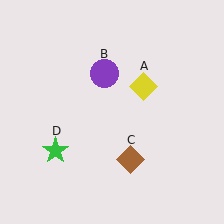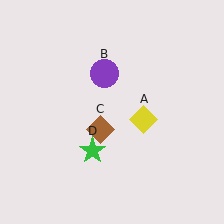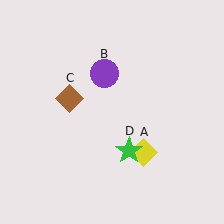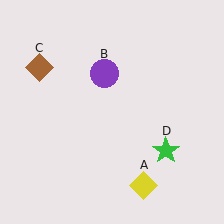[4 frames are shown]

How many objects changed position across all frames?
3 objects changed position: yellow diamond (object A), brown diamond (object C), green star (object D).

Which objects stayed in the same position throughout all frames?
Purple circle (object B) remained stationary.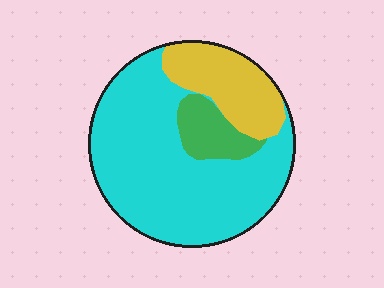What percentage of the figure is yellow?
Yellow covers roughly 20% of the figure.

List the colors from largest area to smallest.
From largest to smallest: cyan, yellow, green.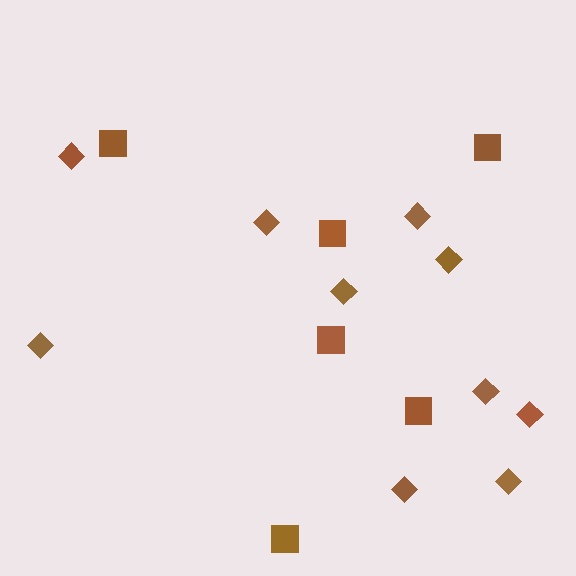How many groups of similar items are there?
There are 2 groups: one group of squares (6) and one group of diamonds (10).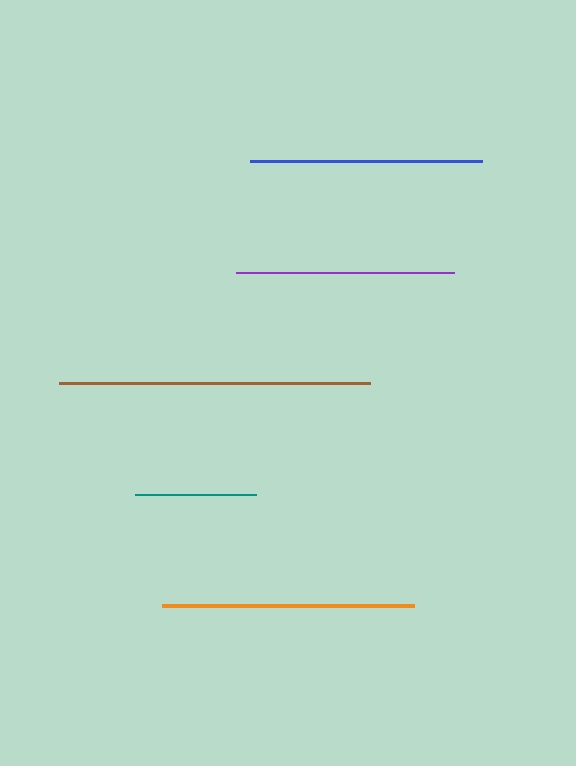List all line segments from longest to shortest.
From longest to shortest: brown, orange, blue, purple, teal.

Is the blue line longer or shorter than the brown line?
The brown line is longer than the blue line.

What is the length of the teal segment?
The teal segment is approximately 120 pixels long.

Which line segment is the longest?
The brown line is the longest at approximately 311 pixels.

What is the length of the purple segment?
The purple segment is approximately 218 pixels long.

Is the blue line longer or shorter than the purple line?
The blue line is longer than the purple line.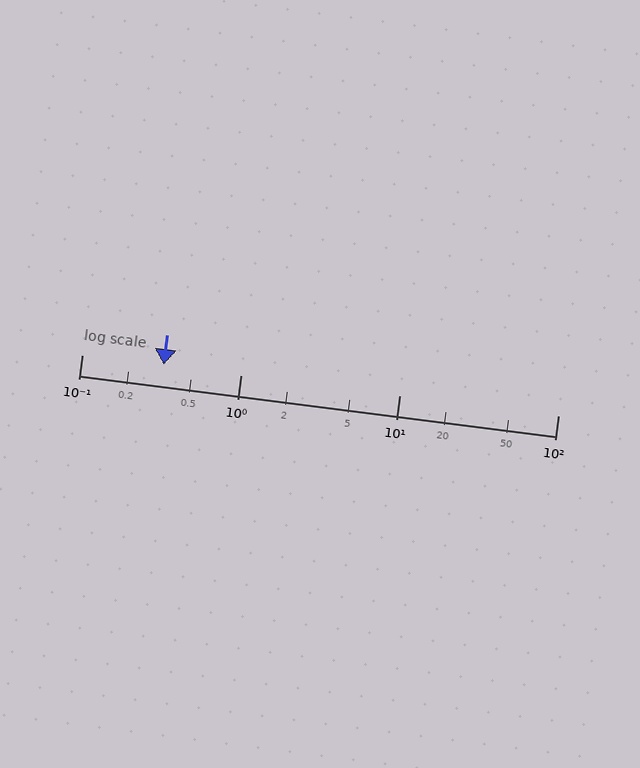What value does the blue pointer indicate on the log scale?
The pointer indicates approximately 0.33.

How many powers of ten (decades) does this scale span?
The scale spans 3 decades, from 0.1 to 100.